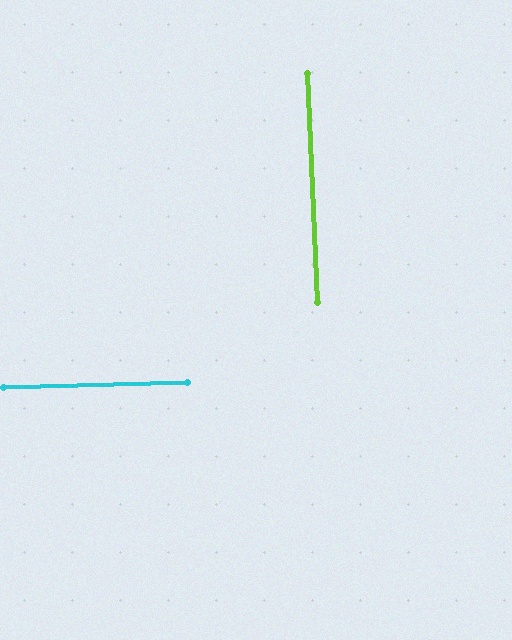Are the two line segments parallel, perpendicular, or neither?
Perpendicular — they meet at approximately 89°.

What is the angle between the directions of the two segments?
Approximately 89 degrees.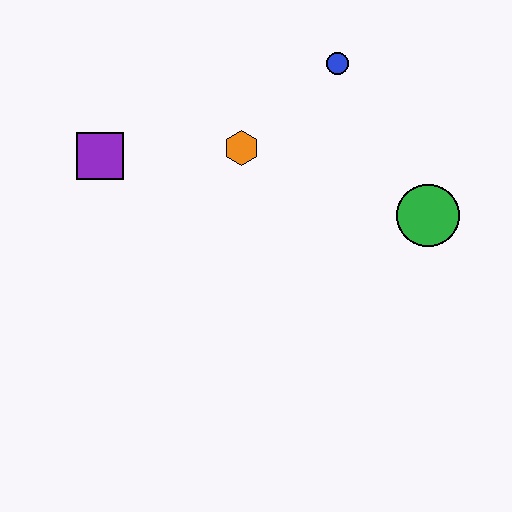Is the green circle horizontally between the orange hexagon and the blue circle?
No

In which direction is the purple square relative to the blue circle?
The purple square is to the left of the blue circle.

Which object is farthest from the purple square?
The green circle is farthest from the purple square.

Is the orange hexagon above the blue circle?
No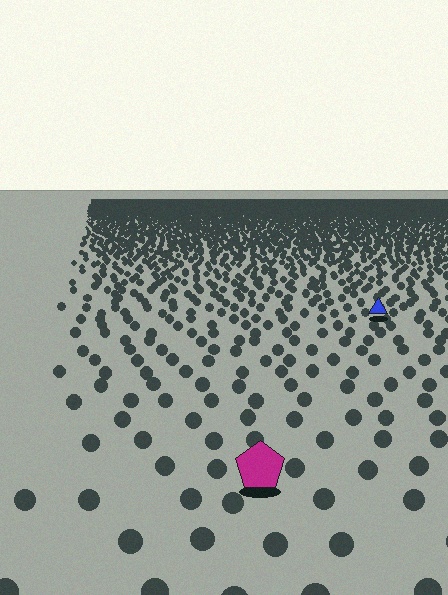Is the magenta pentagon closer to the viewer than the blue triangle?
Yes. The magenta pentagon is closer — you can tell from the texture gradient: the ground texture is coarser near it.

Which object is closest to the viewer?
The magenta pentagon is closest. The texture marks near it are larger and more spread out.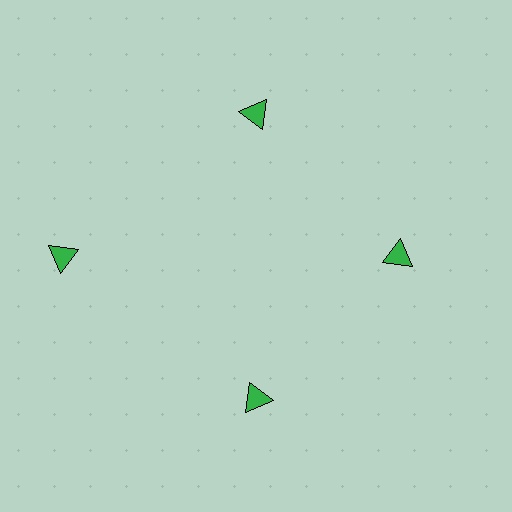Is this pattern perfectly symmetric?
No. The 4 green triangles are arranged in a ring, but one element near the 9 o'clock position is pushed outward from the center, breaking the 4-fold rotational symmetry.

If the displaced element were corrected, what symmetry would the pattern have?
It would have 4-fold rotational symmetry — the pattern would map onto itself every 90 degrees.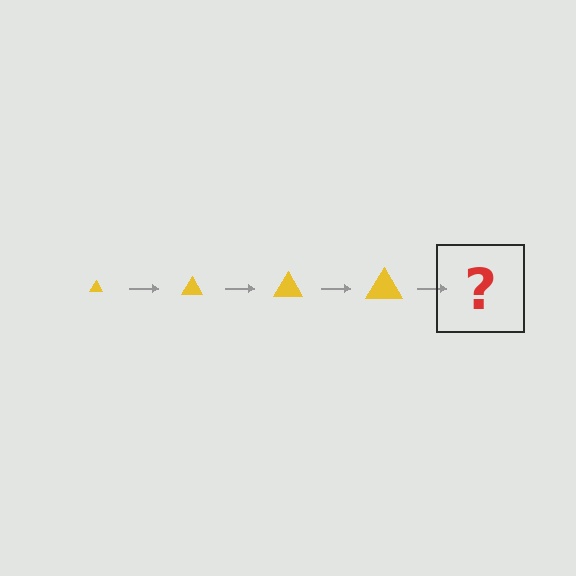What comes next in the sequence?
The next element should be a yellow triangle, larger than the previous one.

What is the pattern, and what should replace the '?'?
The pattern is that the triangle gets progressively larger each step. The '?' should be a yellow triangle, larger than the previous one.